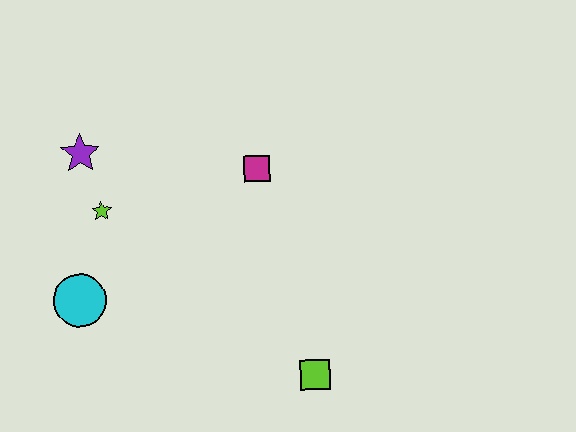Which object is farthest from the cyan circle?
The lime square is farthest from the cyan circle.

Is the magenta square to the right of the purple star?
Yes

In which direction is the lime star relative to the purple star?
The lime star is below the purple star.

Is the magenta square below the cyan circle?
No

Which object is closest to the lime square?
The magenta square is closest to the lime square.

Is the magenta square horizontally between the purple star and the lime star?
No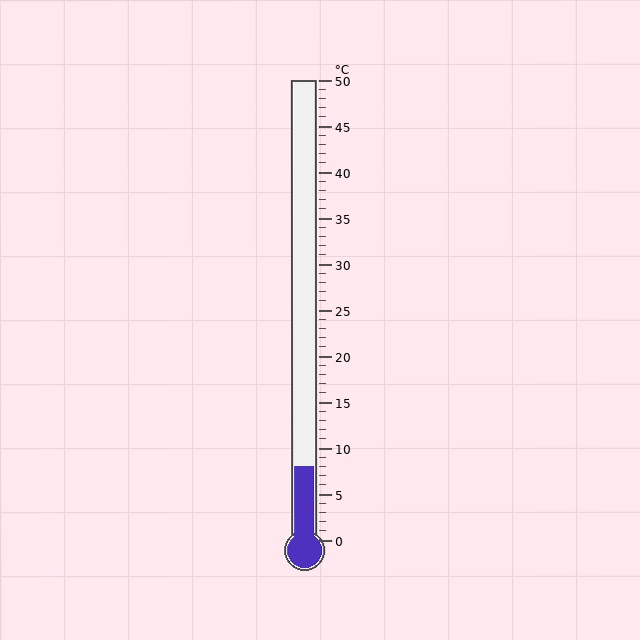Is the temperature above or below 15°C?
The temperature is below 15°C.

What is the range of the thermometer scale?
The thermometer scale ranges from 0°C to 50°C.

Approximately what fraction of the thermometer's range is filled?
The thermometer is filled to approximately 15% of its range.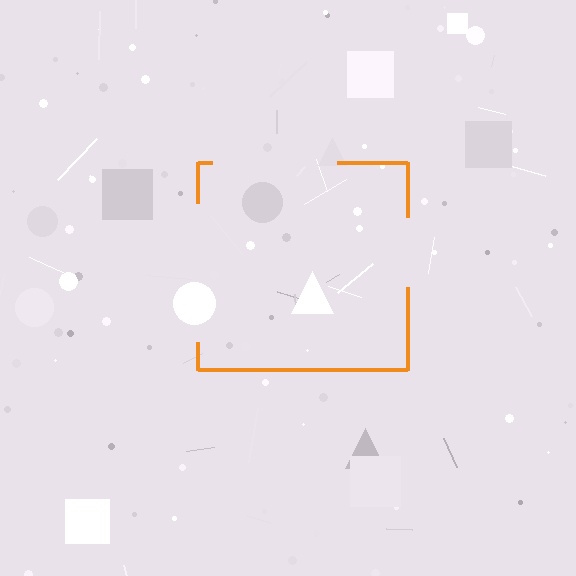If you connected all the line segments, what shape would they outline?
They would outline a square.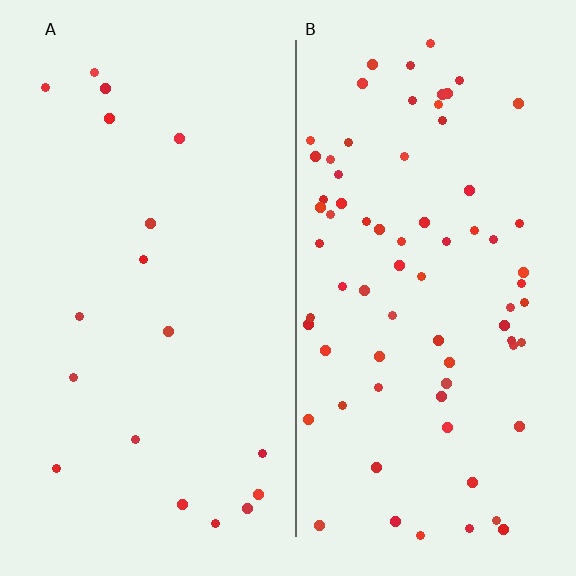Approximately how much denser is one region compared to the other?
Approximately 4.1× — region B over region A.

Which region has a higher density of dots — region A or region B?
B (the right).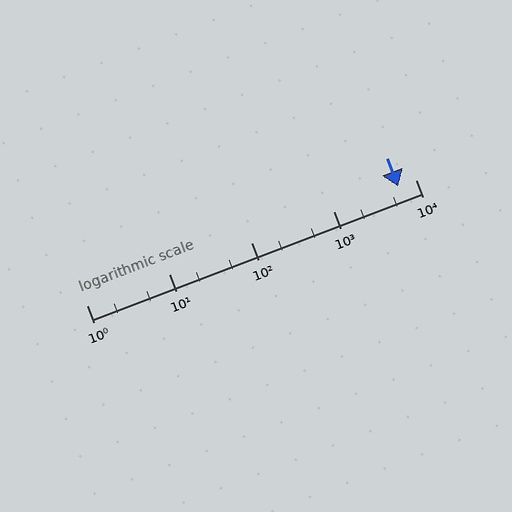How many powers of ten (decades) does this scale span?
The scale spans 4 decades, from 1 to 10000.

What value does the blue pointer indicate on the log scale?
The pointer indicates approximately 6100.